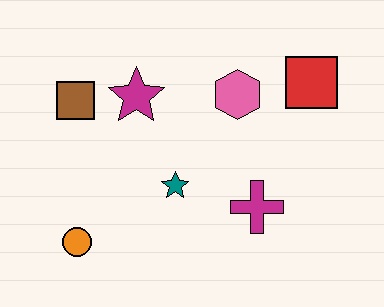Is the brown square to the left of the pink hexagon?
Yes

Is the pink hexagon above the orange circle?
Yes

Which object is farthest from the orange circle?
The red square is farthest from the orange circle.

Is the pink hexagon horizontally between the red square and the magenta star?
Yes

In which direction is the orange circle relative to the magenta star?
The orange circle is below the magenta star.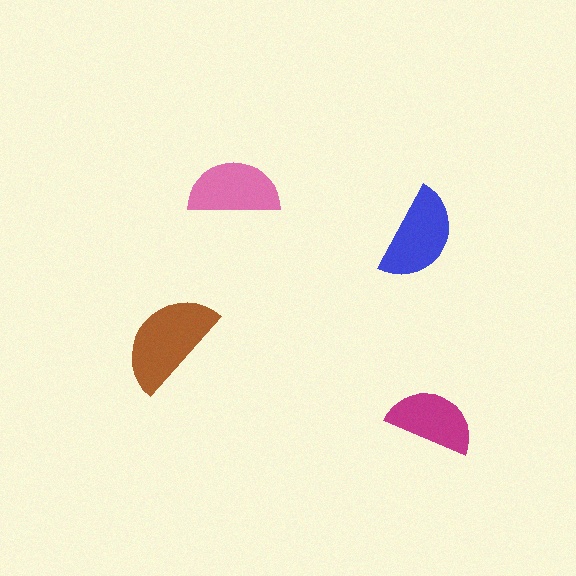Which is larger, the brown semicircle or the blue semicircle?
The brown one.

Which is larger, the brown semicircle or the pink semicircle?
The brown one.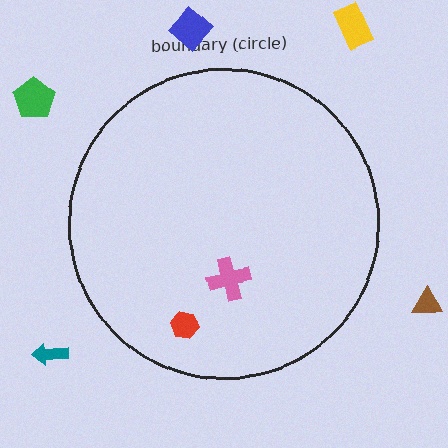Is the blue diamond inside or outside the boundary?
Outside.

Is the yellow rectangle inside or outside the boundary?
Outside.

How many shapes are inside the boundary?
2 inside, 5 outside.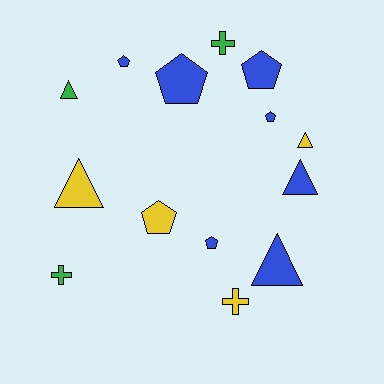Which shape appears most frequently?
Pentagon, with 6 objects.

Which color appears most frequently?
Blue, with 7 objects.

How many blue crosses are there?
There are no blue crosses.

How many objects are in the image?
There are 14 objects.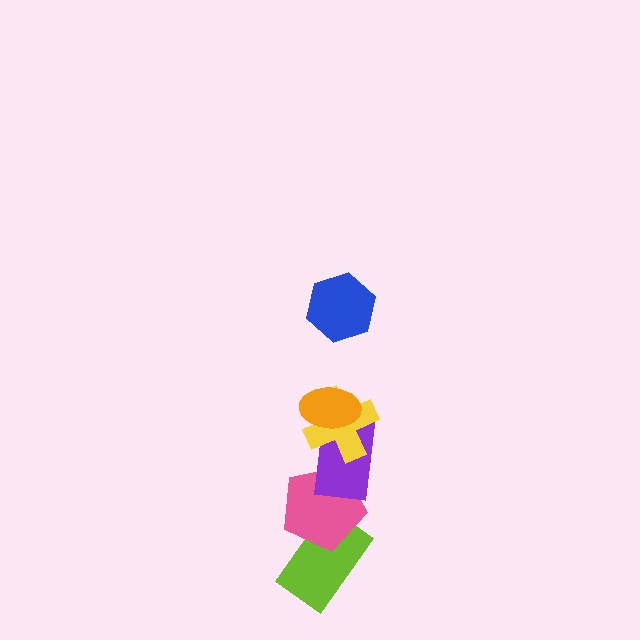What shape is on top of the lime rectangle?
The pink pentagon is on top of the lime rectangle.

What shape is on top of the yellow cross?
The orange ellipse is on top of the yellow cross.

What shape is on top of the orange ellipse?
The blue hexagon is on top of the orange ellipse.